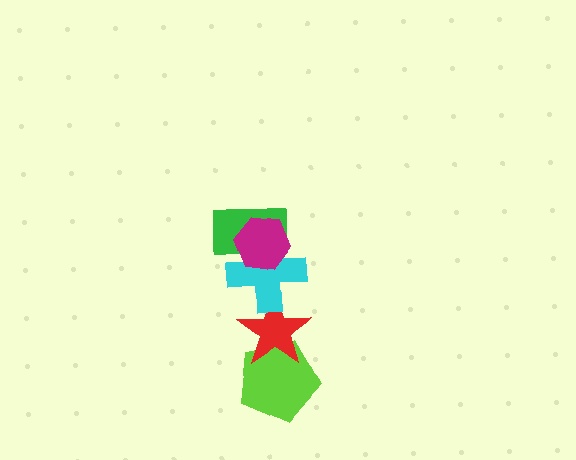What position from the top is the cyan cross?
The cyan cross is 3rd from the top.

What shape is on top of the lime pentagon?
The red star is on top of the lime pentagon.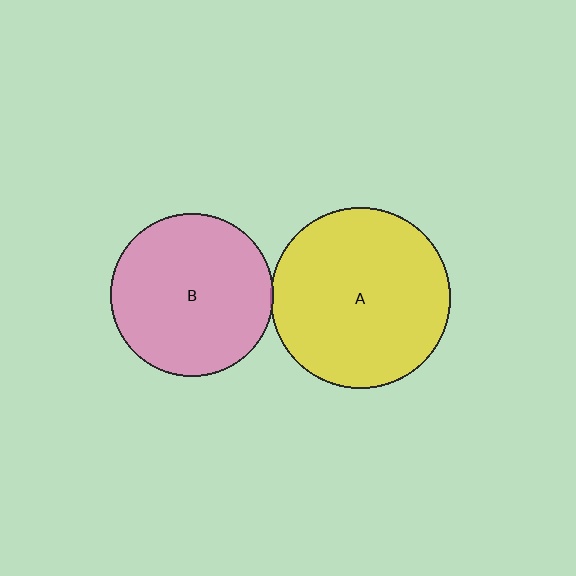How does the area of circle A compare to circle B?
Approximately 1.2 times.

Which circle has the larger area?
Circle A (yellow).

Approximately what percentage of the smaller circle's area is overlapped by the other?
Approximately 5%.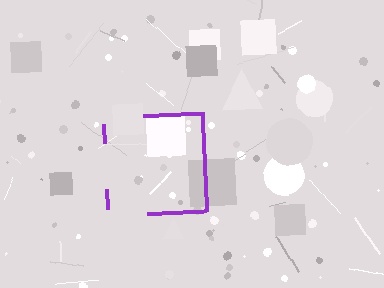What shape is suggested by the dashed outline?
The dashed outline suggests a square.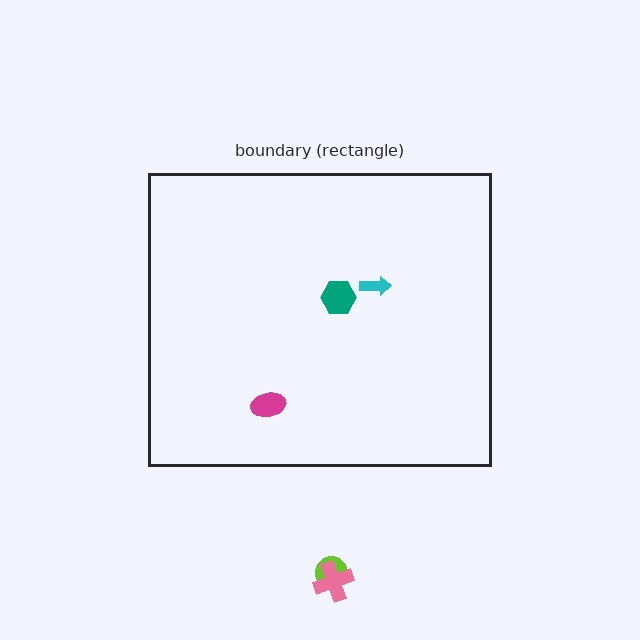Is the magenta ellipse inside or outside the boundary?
Inside.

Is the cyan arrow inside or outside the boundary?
Inside.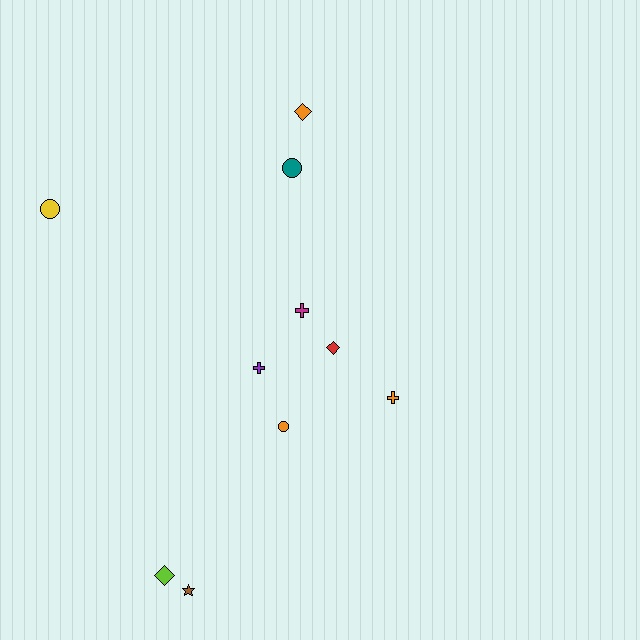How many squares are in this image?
There are no squares.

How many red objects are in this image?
There is 1 red object.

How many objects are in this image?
There are 10 objects.